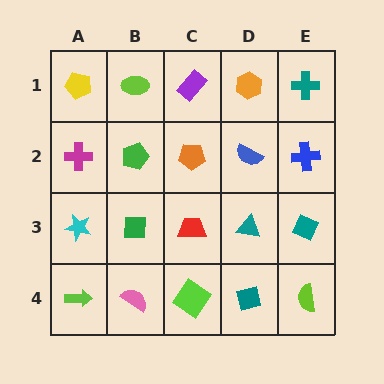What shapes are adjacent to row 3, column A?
A magenta cross (row 2, column A), a lime arrow (row 4, column A), a green square (row 3, column B).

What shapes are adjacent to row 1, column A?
A magenta cross (row 2, column A), a lime ellipse (row 1, column B).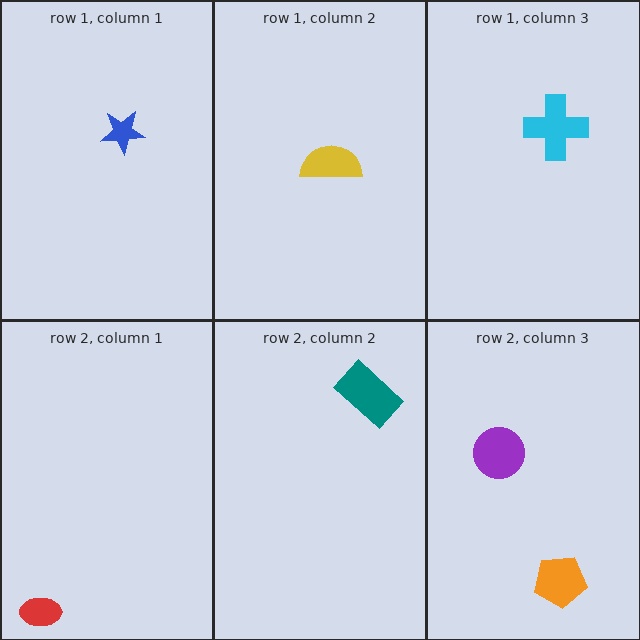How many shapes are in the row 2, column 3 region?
2.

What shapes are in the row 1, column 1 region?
The blue star.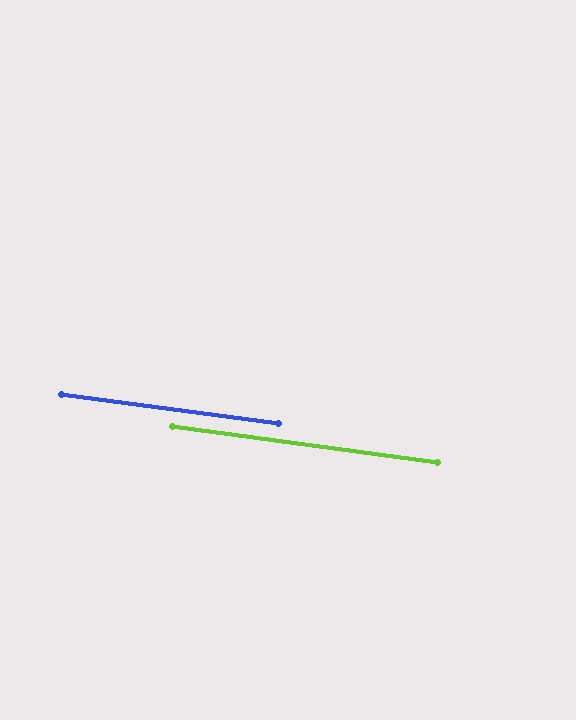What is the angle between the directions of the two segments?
Approximately 0 degrees.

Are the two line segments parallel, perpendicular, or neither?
Parallel — their directions differ by only 0.1°.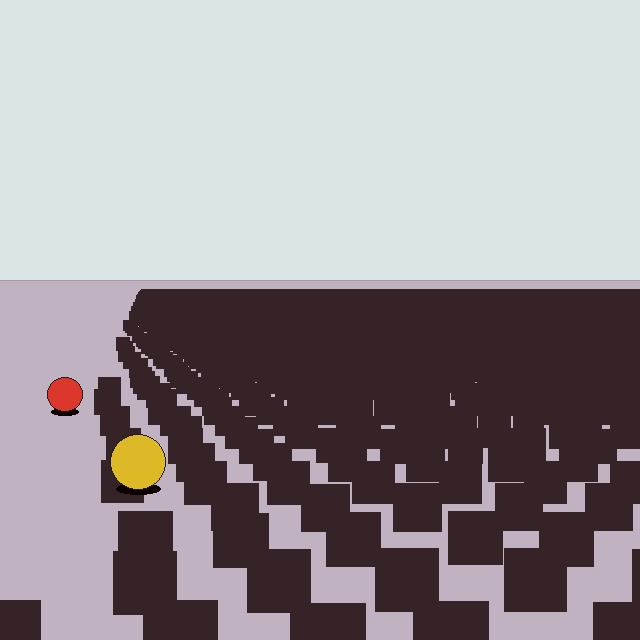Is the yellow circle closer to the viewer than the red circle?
Yes. The yellow circle is closer — you can tell from the texture gradient: the ground texture is coarser near it.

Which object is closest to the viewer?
The yellow circle is closest. The texture marks near it are larger and more spread out.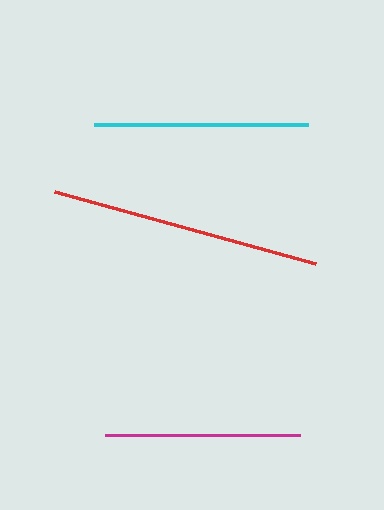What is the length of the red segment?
The red segment is approximately 270 pixels long.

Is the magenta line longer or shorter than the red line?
The red line is longer than the magenta line.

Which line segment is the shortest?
The magenta line is the shortest at approximately 195 pixels.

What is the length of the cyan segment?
The cyan segment is approximately 214 pixels long.